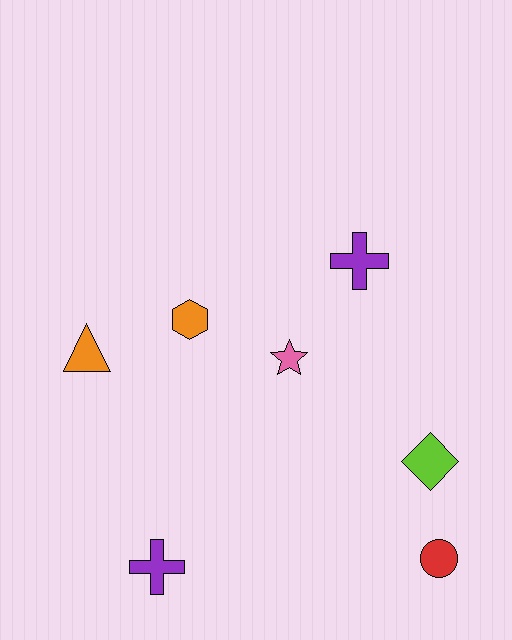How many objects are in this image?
There are 7 objects.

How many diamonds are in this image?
There is 1 diamond.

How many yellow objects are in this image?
There are no yellow objects.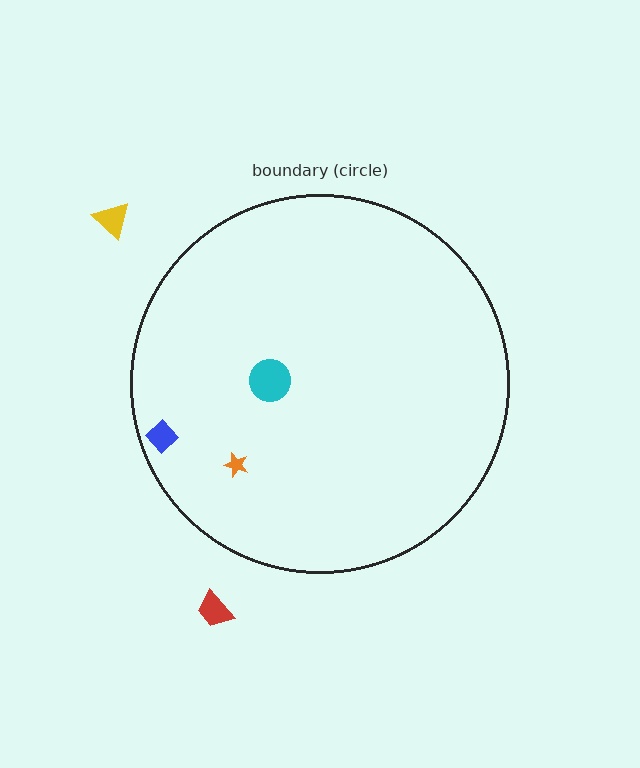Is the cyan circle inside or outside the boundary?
Inside.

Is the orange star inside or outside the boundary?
Inside.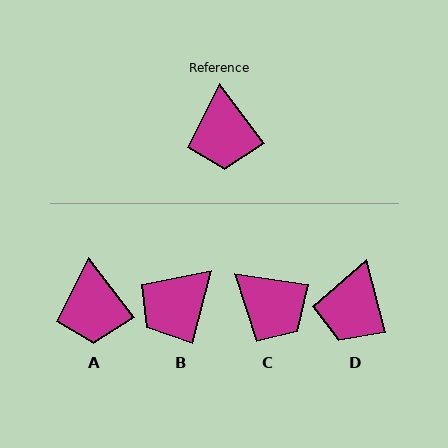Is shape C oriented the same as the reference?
No, it is off by about 44 degrees.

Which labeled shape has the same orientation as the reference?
A.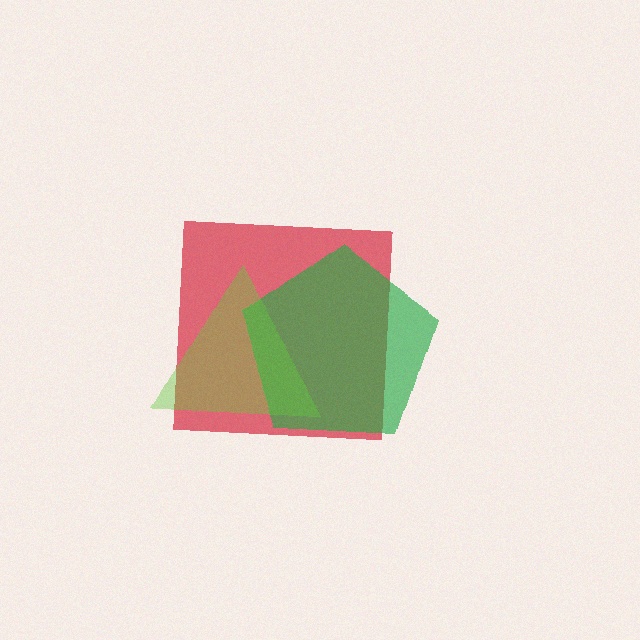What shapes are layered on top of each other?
The layered shapes are: a red square, a green pentagon, a lime triangle.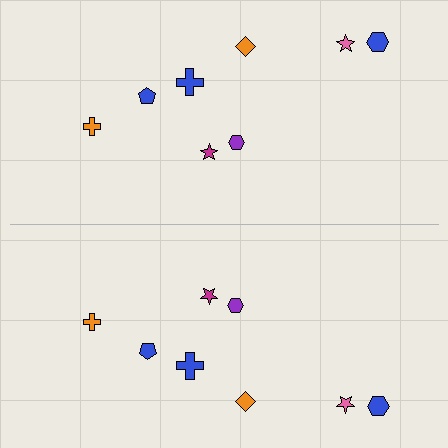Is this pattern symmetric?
Yes, this pattern has bilateral (reflection) symmetry.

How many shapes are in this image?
There are 16 shapes in this image.